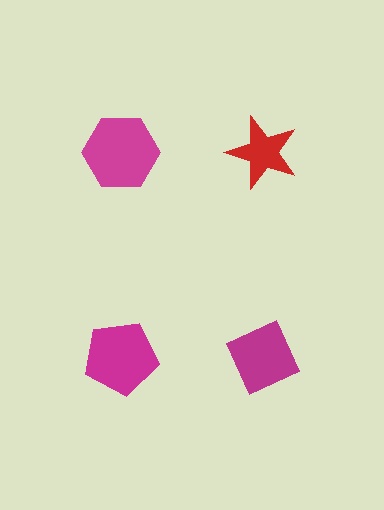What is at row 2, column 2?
A magenta diamond.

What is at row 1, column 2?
A red star.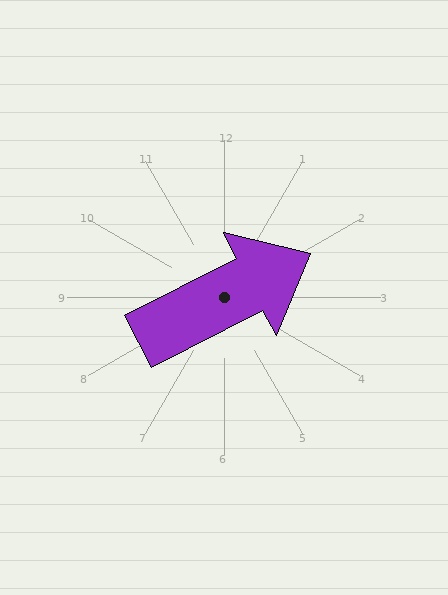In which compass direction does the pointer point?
Northeast.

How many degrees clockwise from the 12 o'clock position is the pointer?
Approximately 63 degrees.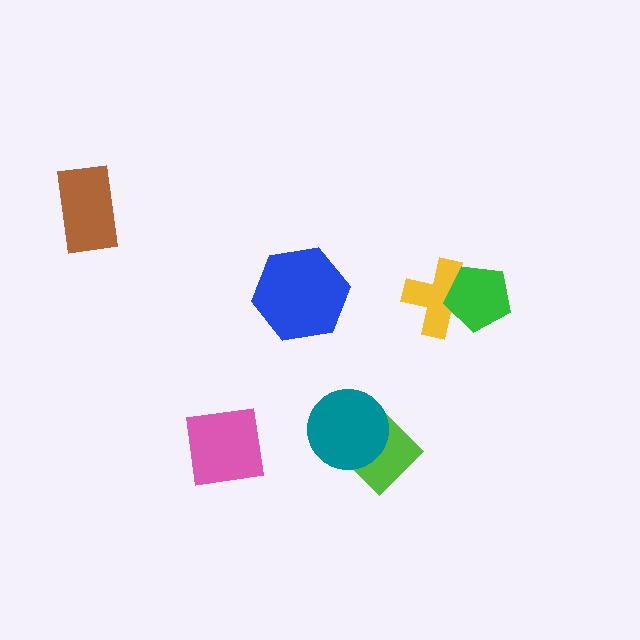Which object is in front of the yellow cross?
The green pentagon is in front of the yellow cross.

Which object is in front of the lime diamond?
The teal circle is in front of the lime diamond.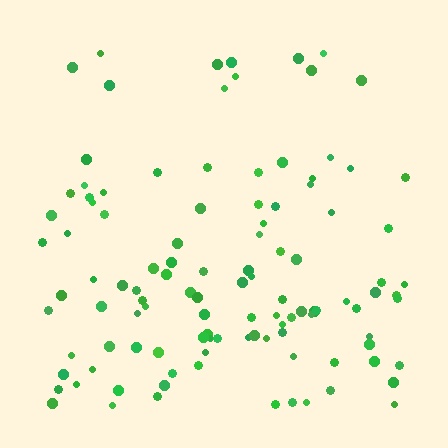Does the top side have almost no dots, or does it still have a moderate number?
Still a moderate number, just noticeably fewer than the bottom.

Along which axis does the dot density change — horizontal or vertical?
Vertical.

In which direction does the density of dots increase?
From top to bottom, with the bottom side densest.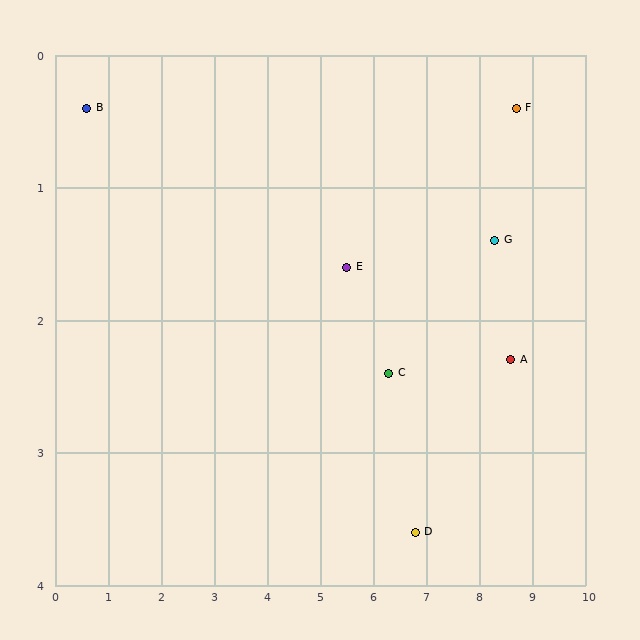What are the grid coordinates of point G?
Point G is at approximately (8.3, 1.4).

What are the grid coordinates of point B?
Point B is at approximately (0.6, 0.4).